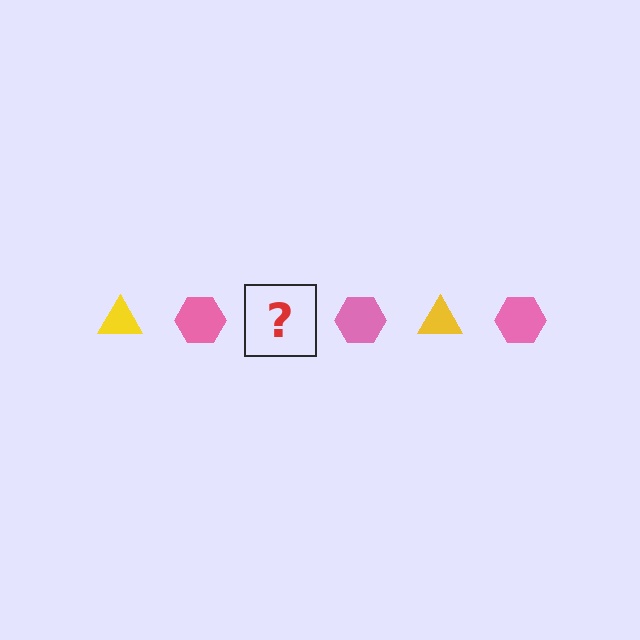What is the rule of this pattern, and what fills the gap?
The rule is that the pattern alternates between yellow triangle and pink hexagon. The gap should be filled with a yellow triangle.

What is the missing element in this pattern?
The missing element is a yellow triangle.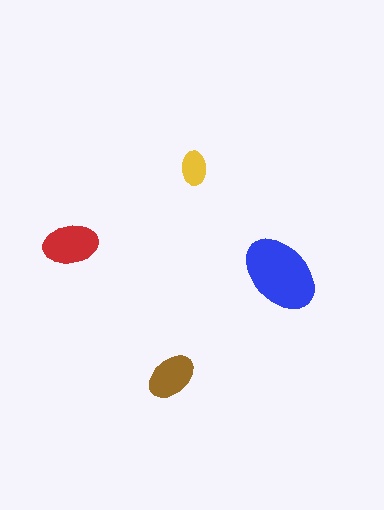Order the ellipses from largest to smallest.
the blue one, the red one, the brown one, the yellow one.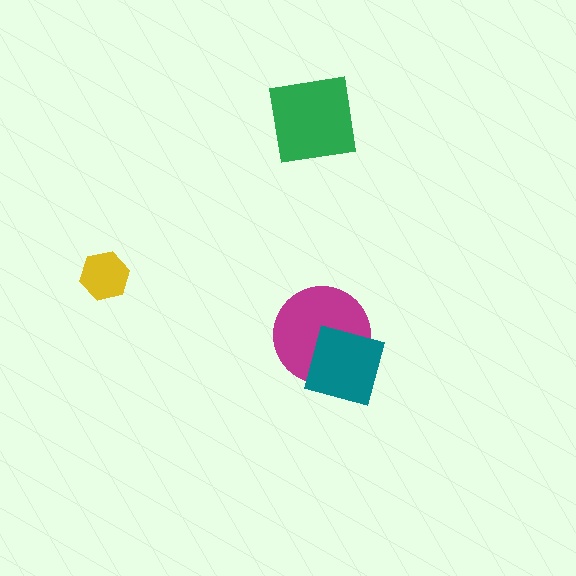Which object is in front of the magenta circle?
The teal square is in front of the magenta circle.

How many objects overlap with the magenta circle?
1 object overlaps with the magenta circle.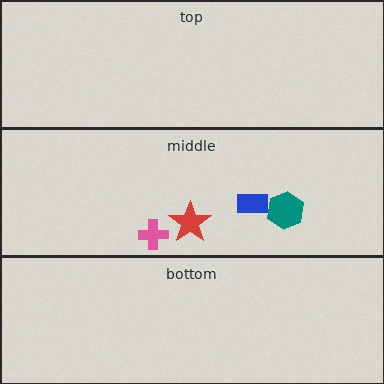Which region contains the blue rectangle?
The middle region.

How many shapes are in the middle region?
4.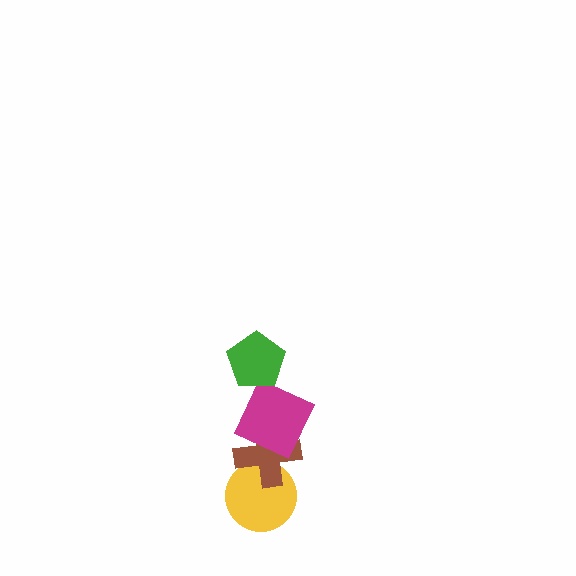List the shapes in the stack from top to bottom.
From top to bottom: the green pentagon, the magenta square, the brown cross, the yellow circle.